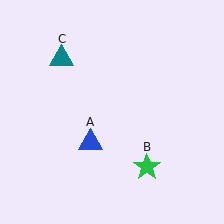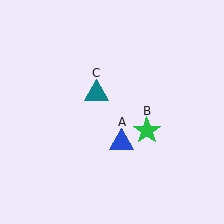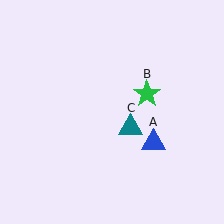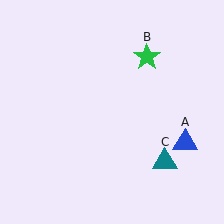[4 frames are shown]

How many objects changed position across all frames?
3 objects changed position: blue triangle (object A), green star (object B), teal triangle (object C).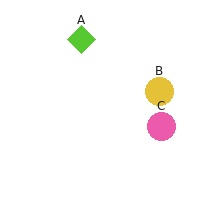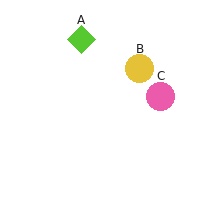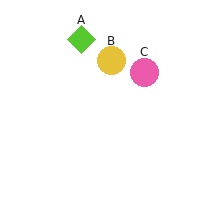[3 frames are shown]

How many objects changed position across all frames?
2 objects changed position: yellow circle (object B), pink circle (object C).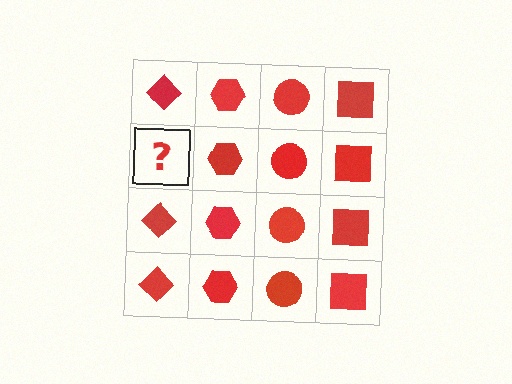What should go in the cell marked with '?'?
The missing cell should contain a red diamond.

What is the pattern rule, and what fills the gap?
The rule is that each column has a consistent shape. The gap should be filled with a red diamond.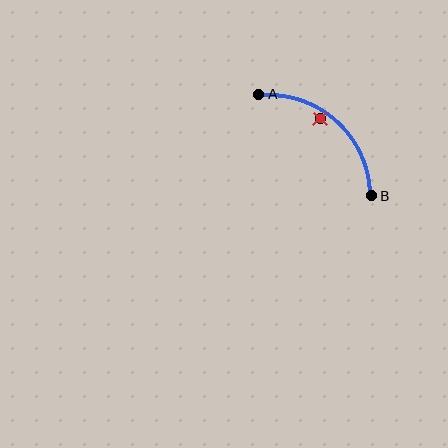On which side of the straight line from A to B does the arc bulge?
The arc bulges above and to the right of the straight line connecting A and B.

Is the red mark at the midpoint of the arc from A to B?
No — the red mark does not lie on the arc at all. It sits slightly inside the curve.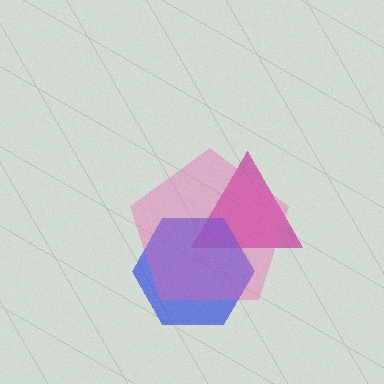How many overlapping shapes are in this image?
There are 3 overlapping shapes in the image.